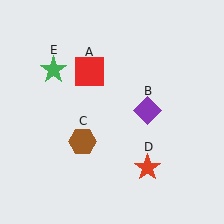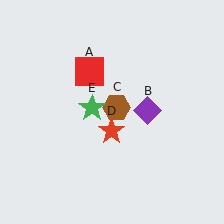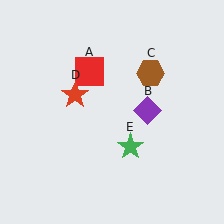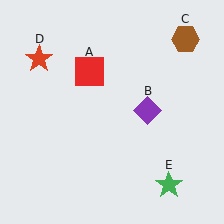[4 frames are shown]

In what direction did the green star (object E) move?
The green star (object E) moved down and to the right.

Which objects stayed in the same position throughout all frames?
Red square (object A) and purple diamond (object B) remained stationary.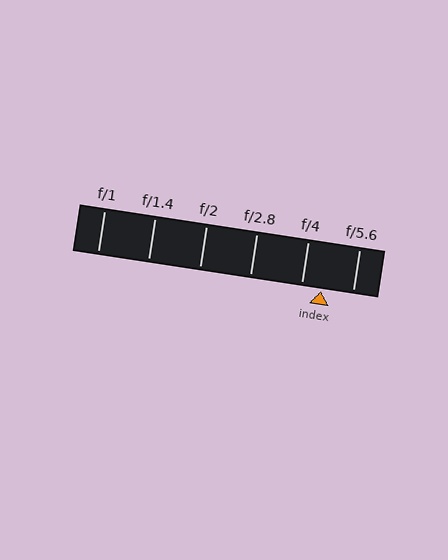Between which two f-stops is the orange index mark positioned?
The index mark is between f/4 and f/5.6.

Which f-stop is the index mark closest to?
The index mark is closest to f/4.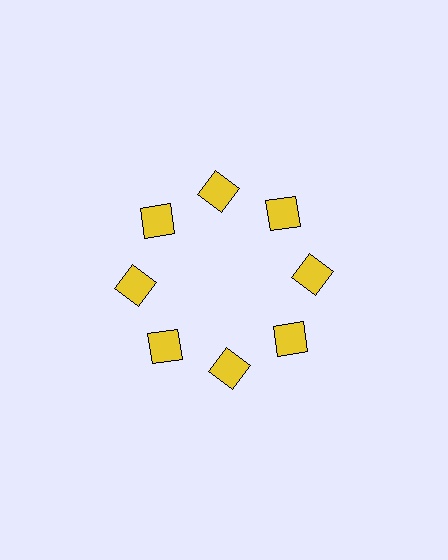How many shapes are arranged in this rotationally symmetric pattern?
There are 16 shapes, arranged in 8 groups of 2.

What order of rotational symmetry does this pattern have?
This pattern has 8-fold rotational symmetry.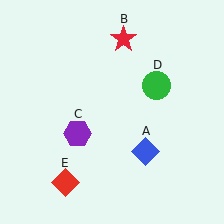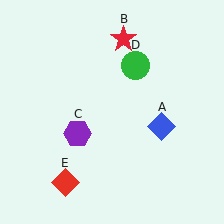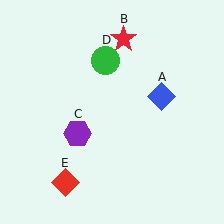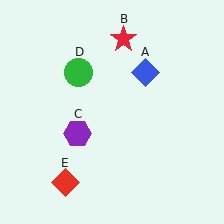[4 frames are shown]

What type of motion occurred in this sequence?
The blue diamond (object A), green circle (object D) rotated counterclockwise around the center of the scene.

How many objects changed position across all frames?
2 objects changed position: blue diamond (object A), green circle (object D).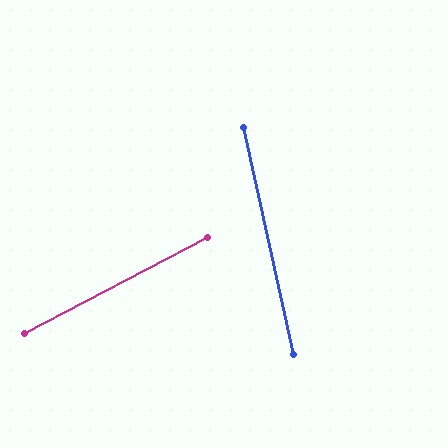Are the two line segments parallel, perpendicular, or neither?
Neither parallel nor perpendicular — they differ by about 75°.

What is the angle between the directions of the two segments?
Approximately 75 degrees.